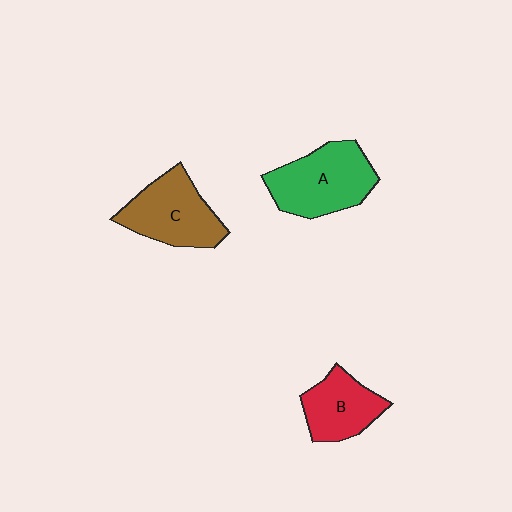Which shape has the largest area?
Shape A (green).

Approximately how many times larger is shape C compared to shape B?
Approximately 1.3 times.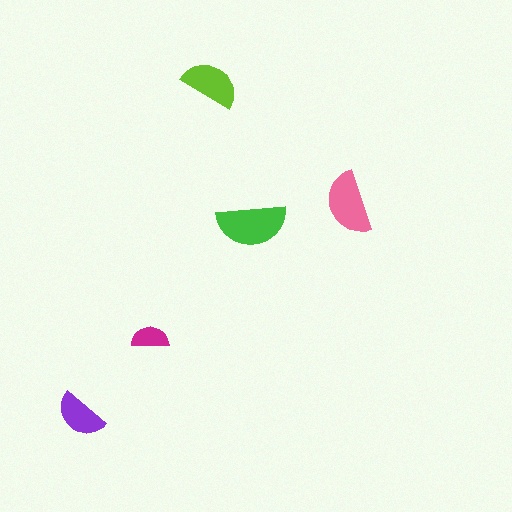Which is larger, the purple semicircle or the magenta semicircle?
The purple one.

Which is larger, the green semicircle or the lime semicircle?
The green one.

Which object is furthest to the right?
The pink semicircle is rightmost.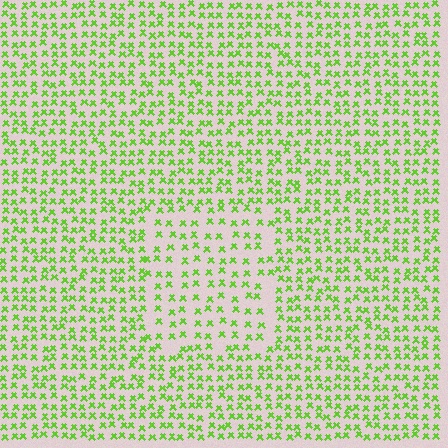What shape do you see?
I see a rectangle.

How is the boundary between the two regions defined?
The boundary is defined by a change in element density (approximately 1.7x ratio). All elements are the same color, size, and shape.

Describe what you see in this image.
The image contains small lime elements arranged at two different densities. A rectangle-shaped region is visible where the elements are less densely packed than the surrounding area.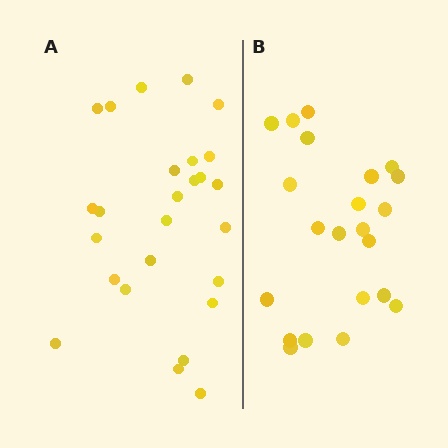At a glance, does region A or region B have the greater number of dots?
Region A (the left region) has more dots.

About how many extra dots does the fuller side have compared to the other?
Region A has about 4 more dots than region B.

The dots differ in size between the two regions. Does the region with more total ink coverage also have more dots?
No. Region B has more total ink coverage because its dots are larger, but region A actually contains more individual dots. Total area can be misleading — the number of items is what matters here.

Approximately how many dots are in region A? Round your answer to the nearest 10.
About 30 dots. (The exact count is 26, which rounds to 30.)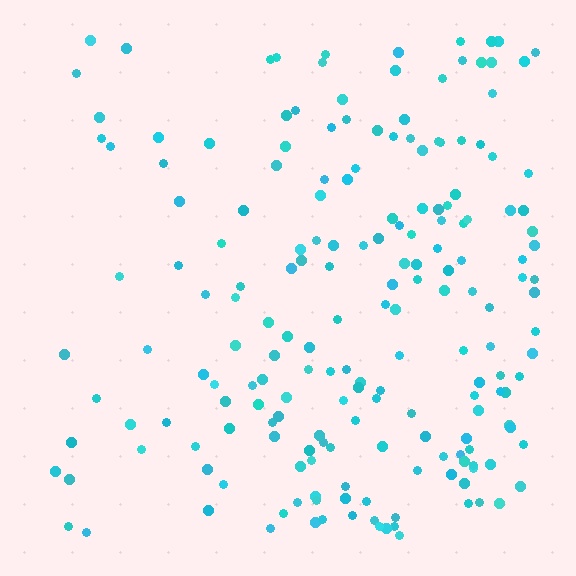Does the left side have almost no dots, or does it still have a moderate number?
Still a moderate number, just noticeably fewer than the right.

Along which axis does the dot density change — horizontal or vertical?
Horizontal.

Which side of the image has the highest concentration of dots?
The right.